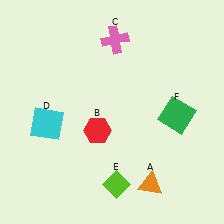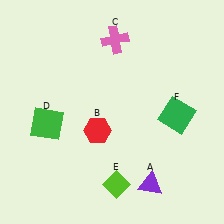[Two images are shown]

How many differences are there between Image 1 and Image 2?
There are 2 differences between the two images.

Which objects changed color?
A changed from orange to purple. D changed from cyan to green.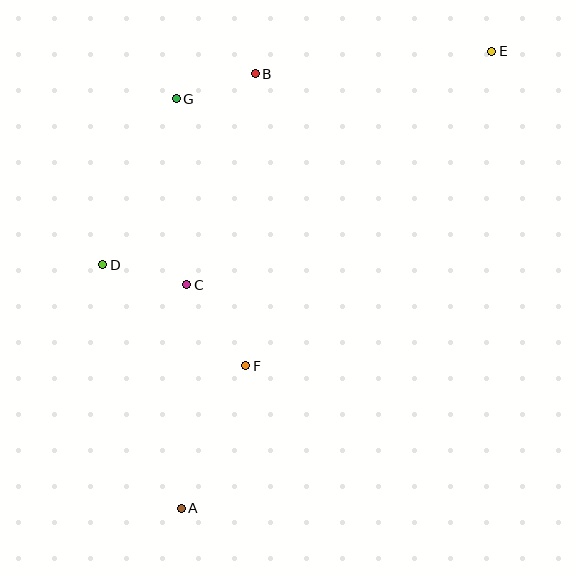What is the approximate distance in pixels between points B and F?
The distance between B and F is approximately 292 pixels.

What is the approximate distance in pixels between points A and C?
The distance between A and C is approximately 224 pixels.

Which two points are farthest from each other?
Points A and E are farthest from each other.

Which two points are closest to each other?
Points B and G are closest to each other.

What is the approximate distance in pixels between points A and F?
The distance between A and F is approximately 157 pixels.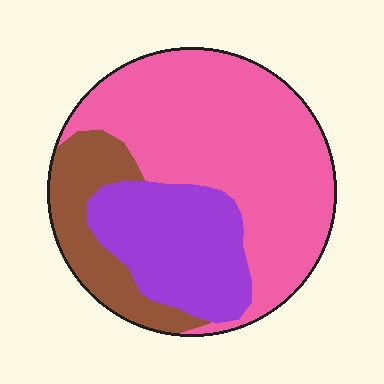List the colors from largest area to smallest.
From largest to smallest: pink, purple, brown.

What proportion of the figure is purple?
Purple covers around 25% of the figure.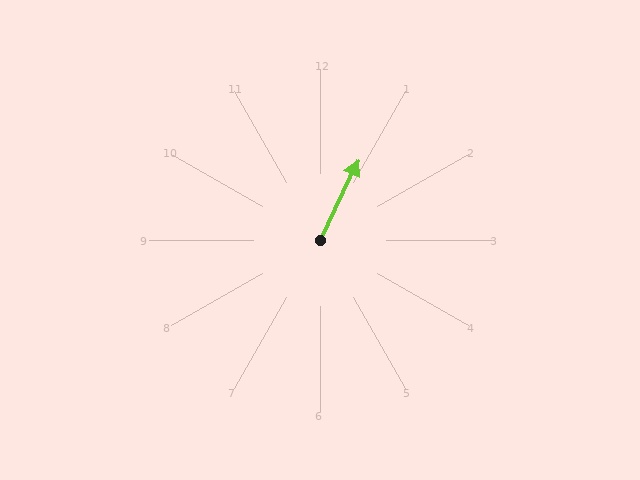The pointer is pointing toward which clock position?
Roughly 1 o'clock.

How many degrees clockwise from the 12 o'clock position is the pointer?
Approximately 25 degrees.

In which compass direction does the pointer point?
Northeast.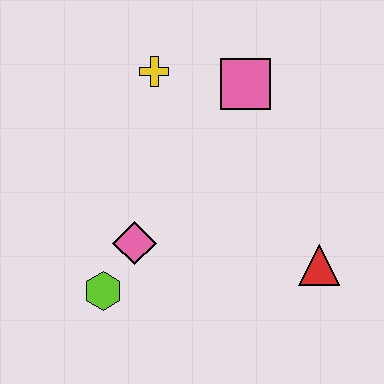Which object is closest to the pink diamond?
The lime hexagon is closest to the pink diamond.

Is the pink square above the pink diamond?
Yes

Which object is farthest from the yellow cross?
The red triangle is farthest from the yellow cross.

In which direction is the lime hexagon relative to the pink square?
The lime hexagon is below the pink square.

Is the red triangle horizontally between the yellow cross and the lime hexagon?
No